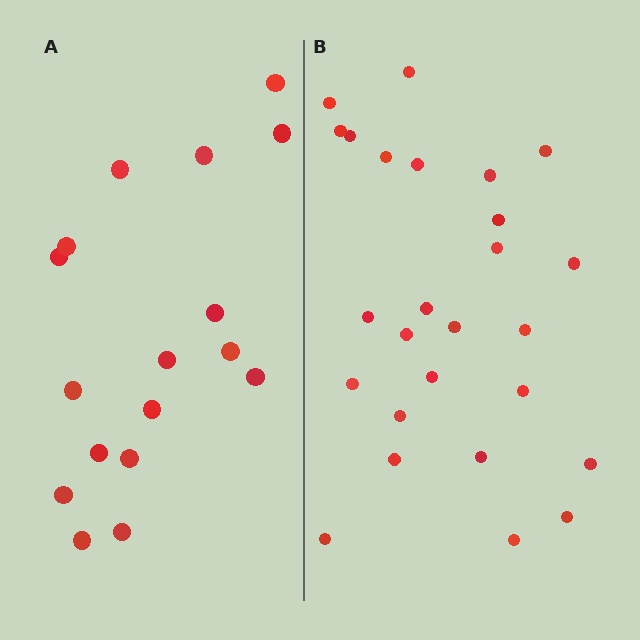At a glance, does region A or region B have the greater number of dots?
Region B (the right region) has more dots.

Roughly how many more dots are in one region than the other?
Region B has roughly 8 or so more dots than region A.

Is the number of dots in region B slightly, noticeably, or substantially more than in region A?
Region B has substantially more. The ratio is roughly 1.5 to 1.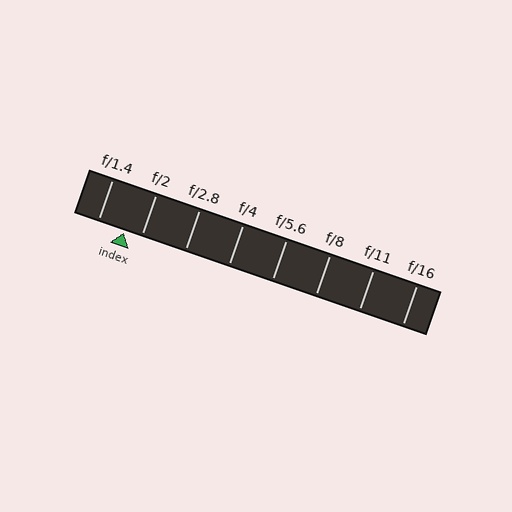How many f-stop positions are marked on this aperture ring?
There are 8 f-stop positions marked.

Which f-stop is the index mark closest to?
The index mark is closest to f/2.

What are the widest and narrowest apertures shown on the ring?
The widest aperture shown is f/1.4 and the narrowest is f/16.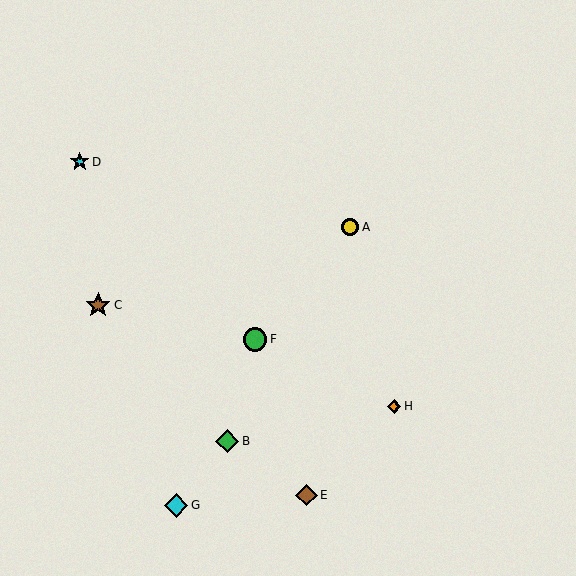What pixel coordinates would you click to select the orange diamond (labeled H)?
Click at (394, 406) to select the orange diamond H.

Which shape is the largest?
The brown star (labeled C) is the largest.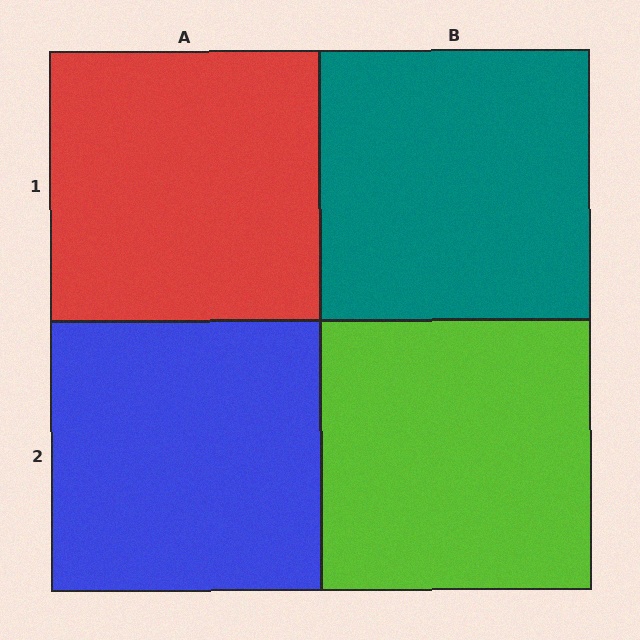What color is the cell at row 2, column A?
Blue.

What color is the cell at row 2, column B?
Lime.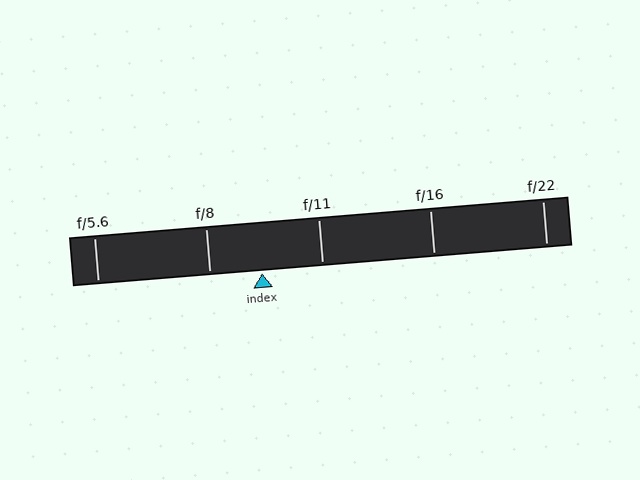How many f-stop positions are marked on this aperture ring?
There are 5 f-stop positions marked.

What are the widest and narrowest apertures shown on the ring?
The widest aperture shown is f/5.6 and the narrowest is f/22.